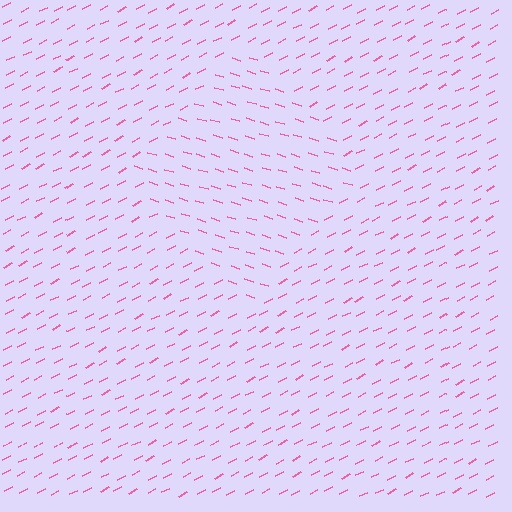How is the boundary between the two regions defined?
The boundary is defined purely by a change in line orientation (approximately 45 degrees difference). All lines are the same color and thickness.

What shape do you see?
I see a diamond.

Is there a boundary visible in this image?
Yes, there is a texture boundary formed by a change in line orientation.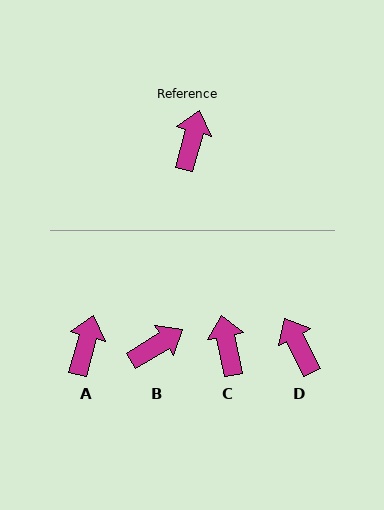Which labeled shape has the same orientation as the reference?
A.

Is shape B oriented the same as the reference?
No, it is off by about 43 degrees.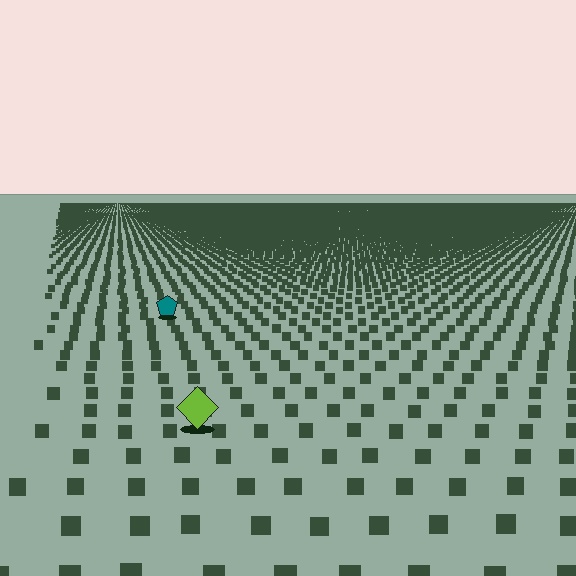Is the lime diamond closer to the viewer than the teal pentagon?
Yes. The lime diamond is closer — you can tell from the texture gradient: the ground texture is coarser near it.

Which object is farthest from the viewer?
The teal pentagon is farthest from the viewer. It appears smaller and the ground texture around it is denser.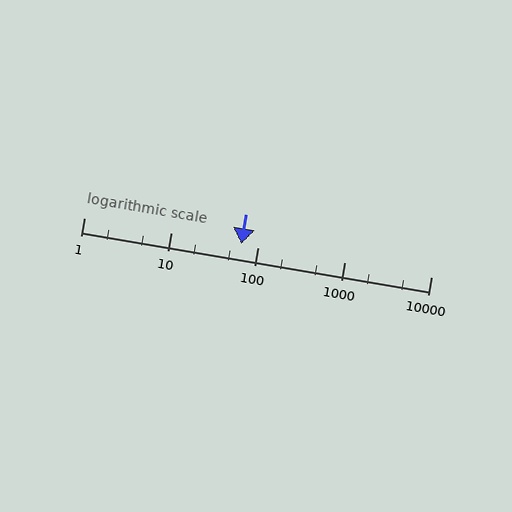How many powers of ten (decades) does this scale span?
The scale spans 4 decades, from 1 to 10000.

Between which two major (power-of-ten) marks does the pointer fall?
The pointer is between 10 and 100.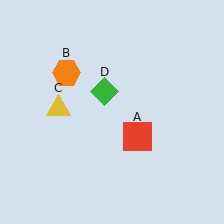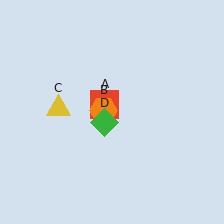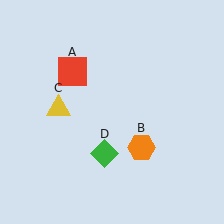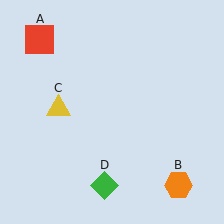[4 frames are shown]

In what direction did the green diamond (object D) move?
The green diamond (object D) moved down.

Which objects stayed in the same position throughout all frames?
Yellow triangle (object C) remained stationary.